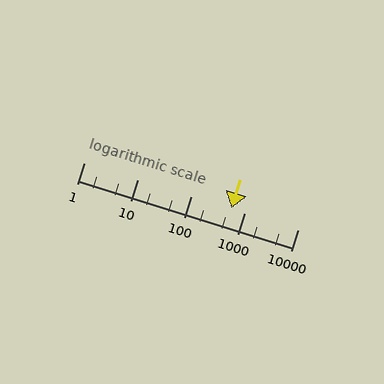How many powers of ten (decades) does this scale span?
The scale spans 4 decades, from 1 to 10000.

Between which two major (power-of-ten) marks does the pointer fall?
The pointer is between 100 and 1000.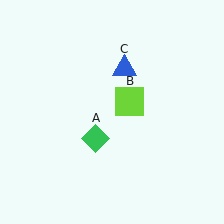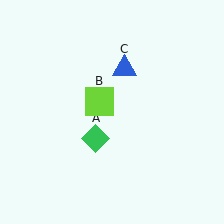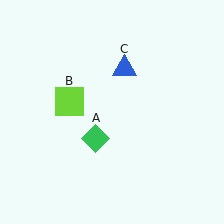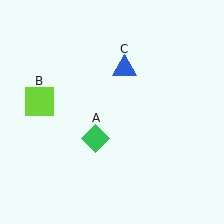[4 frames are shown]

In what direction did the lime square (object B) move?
The lime square (object B) moved left.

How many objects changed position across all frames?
1 object changed position: lime square (object B).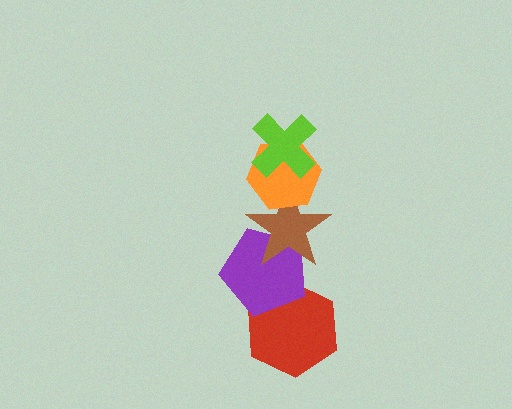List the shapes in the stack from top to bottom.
From top to bottom: the lime cross, the orange hexagon, the brown star, the purple pentagon, the red hexagon.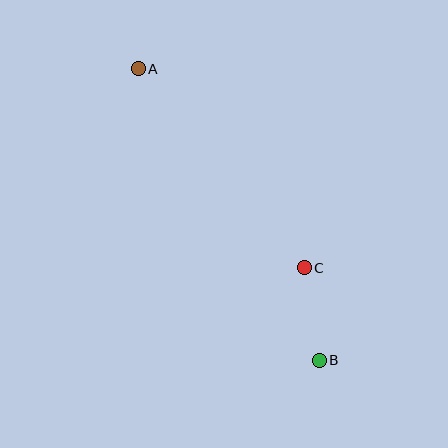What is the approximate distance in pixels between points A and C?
The distance between A and C is approximately 259 pixels.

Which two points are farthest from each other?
Points A and B are farthest from each other.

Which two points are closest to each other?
Points B and C are closest to each other.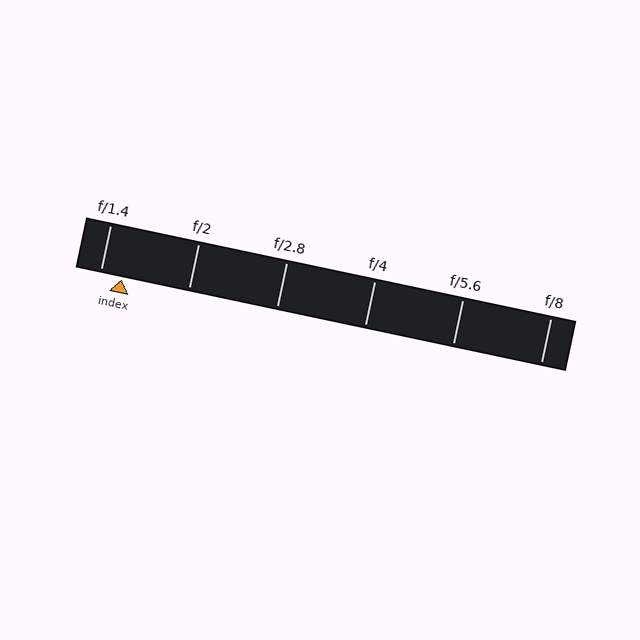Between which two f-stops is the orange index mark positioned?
The index mark is between f/1.4 and f/2.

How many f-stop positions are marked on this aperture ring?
There are 6 f-stop positions marked.